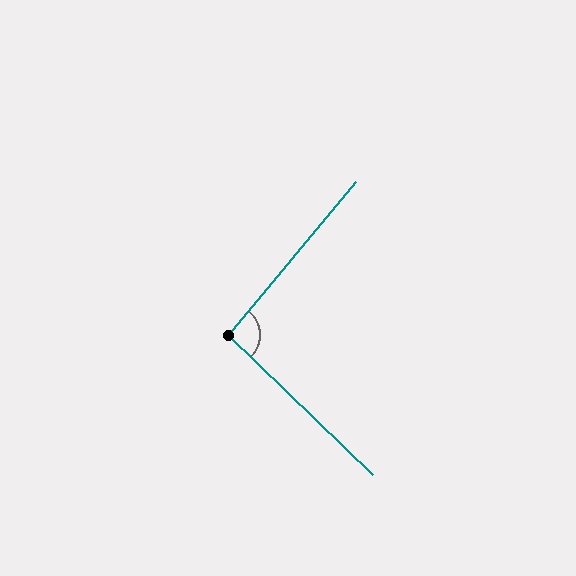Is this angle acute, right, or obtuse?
It is approximately a right angle.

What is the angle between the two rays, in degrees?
Approximately 94 degrees.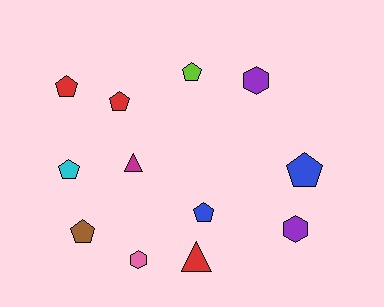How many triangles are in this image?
There are 2 triangles.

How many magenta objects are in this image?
There is 1 magenta object.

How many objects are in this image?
There are 12 objects.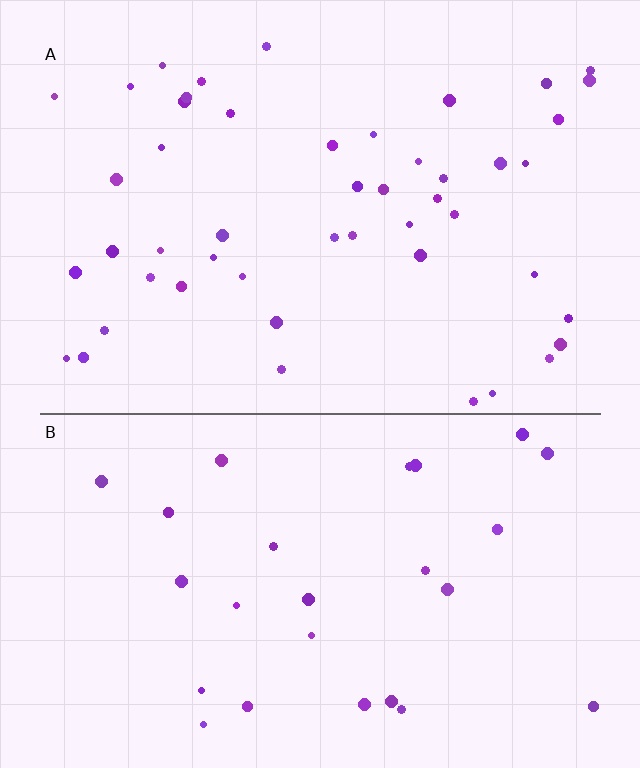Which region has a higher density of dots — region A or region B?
A (the top).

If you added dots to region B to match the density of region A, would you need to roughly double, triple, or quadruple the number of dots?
Approximately double.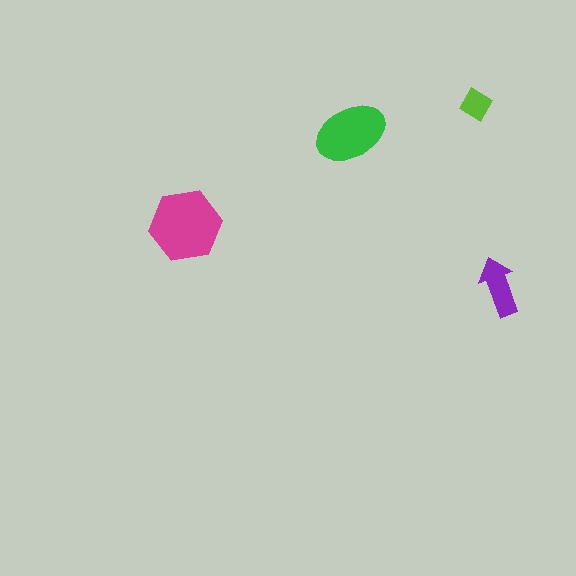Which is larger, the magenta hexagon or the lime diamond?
The magenta hexagon.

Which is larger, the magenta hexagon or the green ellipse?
The magenta hexagon.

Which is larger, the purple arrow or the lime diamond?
The purple arrow.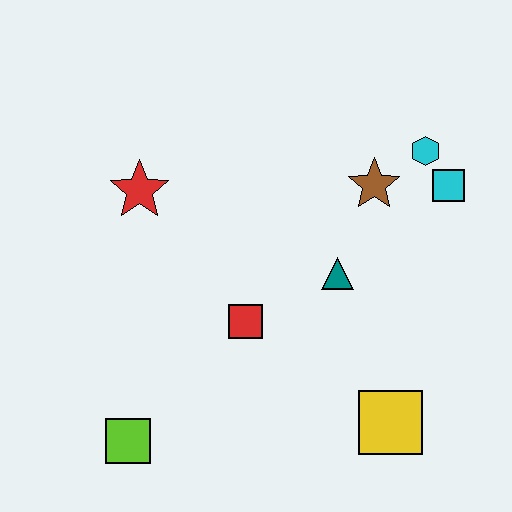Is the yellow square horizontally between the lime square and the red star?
No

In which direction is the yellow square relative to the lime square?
The yellow square is to the right of the lime square.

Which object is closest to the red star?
The red square is closest to the red star.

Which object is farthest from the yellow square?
The red star is farthest from the yellow square.